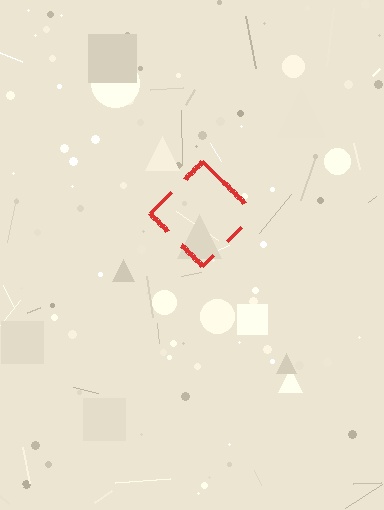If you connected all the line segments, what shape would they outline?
They would outline a diamond.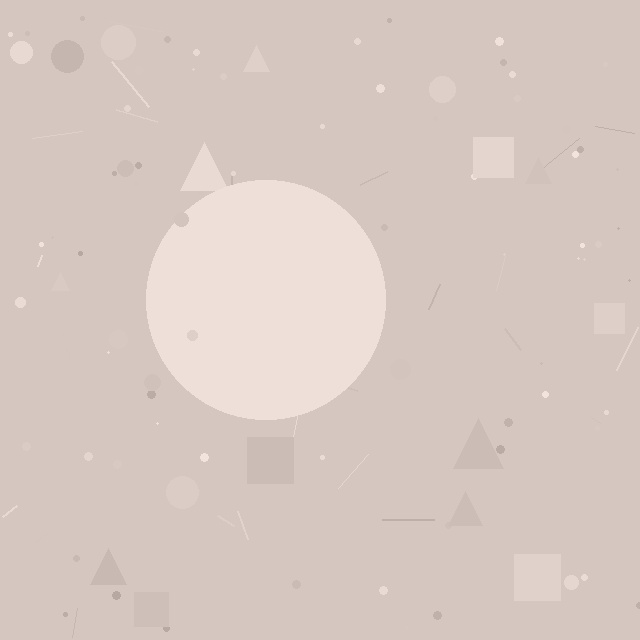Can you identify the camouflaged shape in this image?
The camouflaged shape is a circle.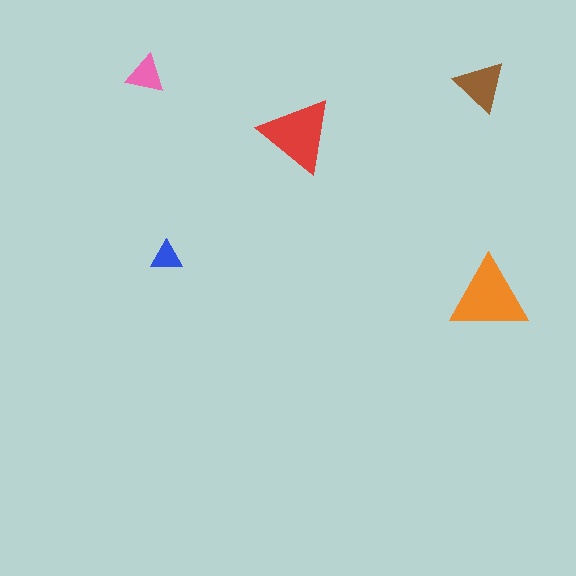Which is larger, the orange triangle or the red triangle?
The orange one.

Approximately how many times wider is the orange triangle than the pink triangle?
About 2 times wider.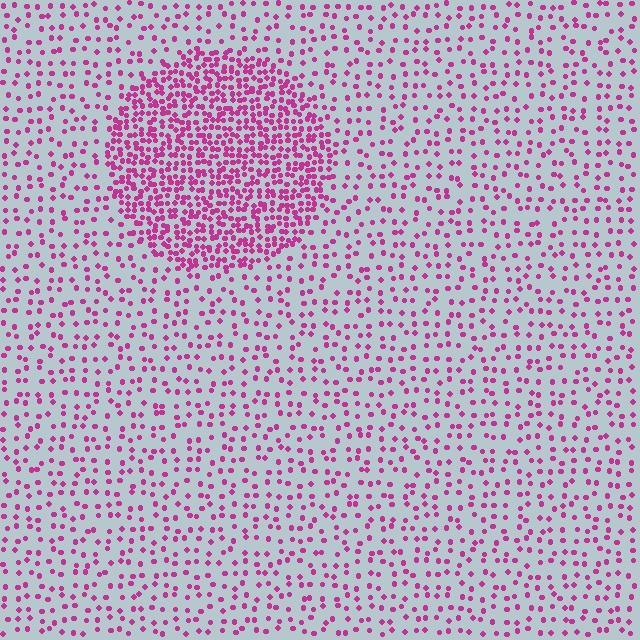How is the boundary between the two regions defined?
The boundary is defined by a change in element density (approximately 2.7x ratio). All elements are the same color, size, and shape.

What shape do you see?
I see a circle.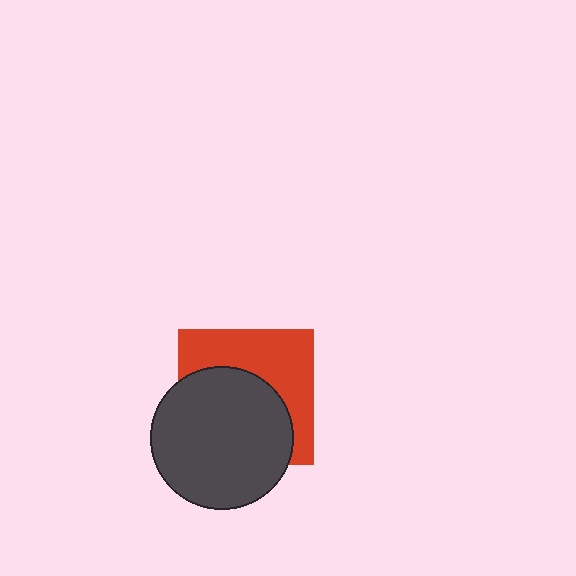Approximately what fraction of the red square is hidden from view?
Roughly 55% of the red square is hidden behind the dark gray circle.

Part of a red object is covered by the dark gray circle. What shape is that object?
It is a square.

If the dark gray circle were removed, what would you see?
You would see the complete red square.